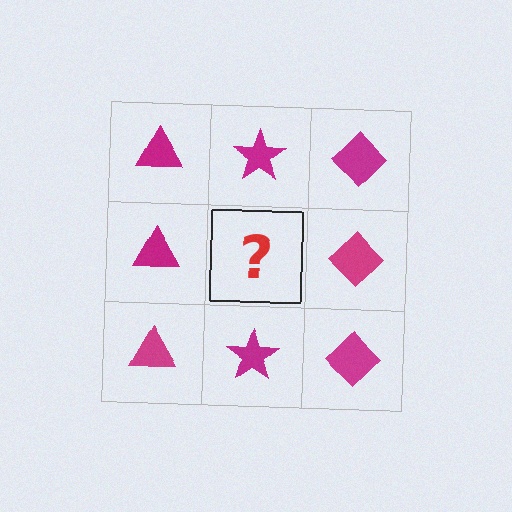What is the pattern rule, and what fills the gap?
The rule is that each column has a consistent shape. The gap should be filled with a magenta star.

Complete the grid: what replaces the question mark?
The question mark should be replaced with a magenta star.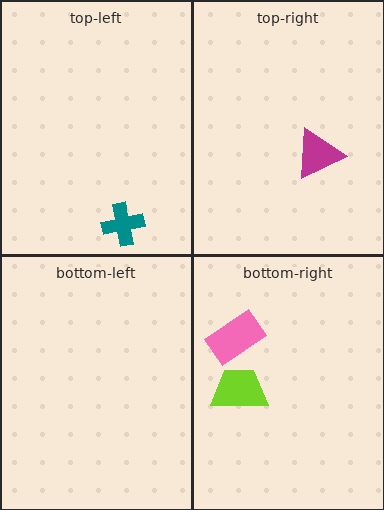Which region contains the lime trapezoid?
The bottom-right region.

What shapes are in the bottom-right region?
The lime trapezoid, the pink rectangle.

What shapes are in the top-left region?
The teal cross.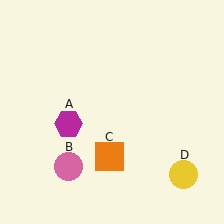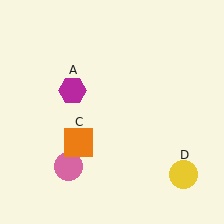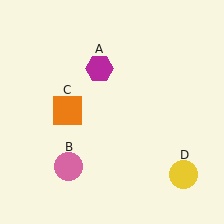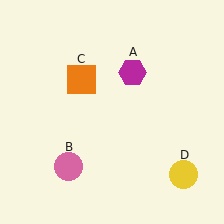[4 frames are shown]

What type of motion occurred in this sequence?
The magenta hexagon (object A), orange square (object C) rotated clockwise around the center of the scene.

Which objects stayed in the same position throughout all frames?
Pink circle (object B) and yellow circle (object D) remained stationary.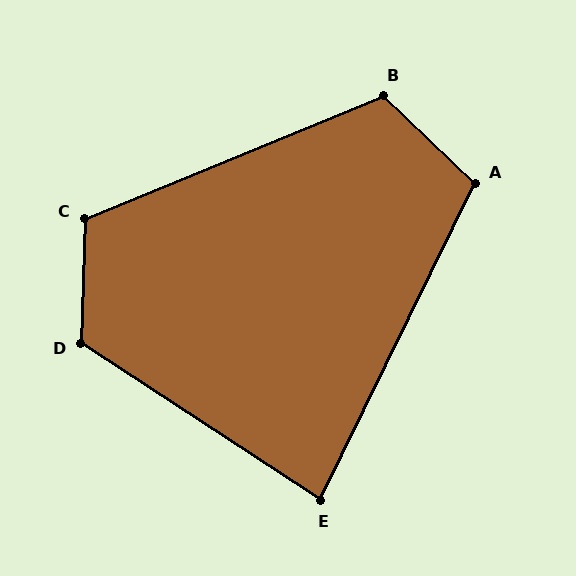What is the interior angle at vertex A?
Approximately 108 degrees (obtuse).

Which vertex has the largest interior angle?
D, at approximately 121 degrees.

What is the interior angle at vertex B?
Approximately 114 degrees (obtuse).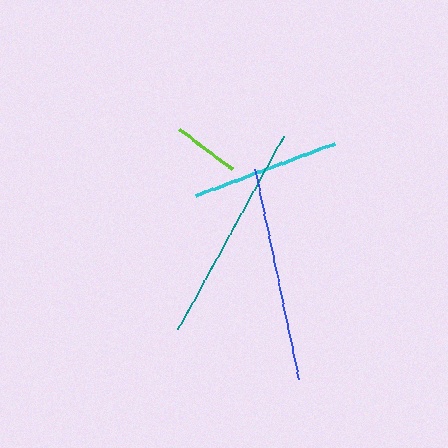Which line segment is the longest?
The teal line is the longest at approximately 221 pixels.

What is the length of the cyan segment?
The cyan segment is approximately 148 pixels long.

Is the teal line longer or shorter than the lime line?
The teal line is longer than the lime line.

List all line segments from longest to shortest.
From longest to shortest: teal, blue, cyan, lime.